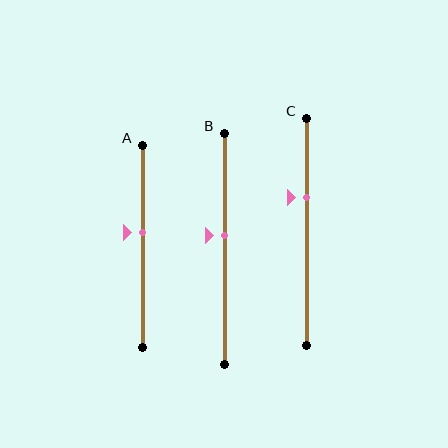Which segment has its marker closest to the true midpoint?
Segment B has its marker closest to the true midpoint.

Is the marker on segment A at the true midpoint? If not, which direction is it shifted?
No, the marker on segment A is shifted upward by about 7% of the segment length.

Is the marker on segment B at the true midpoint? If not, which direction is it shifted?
No, the marker on segment B is shifted upward by about 6% of the segment length.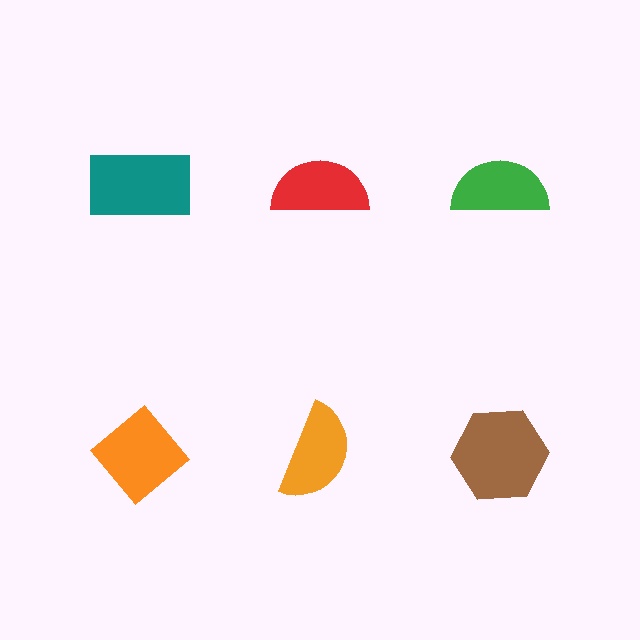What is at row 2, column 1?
An orange diamond.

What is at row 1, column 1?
A teal rectangle.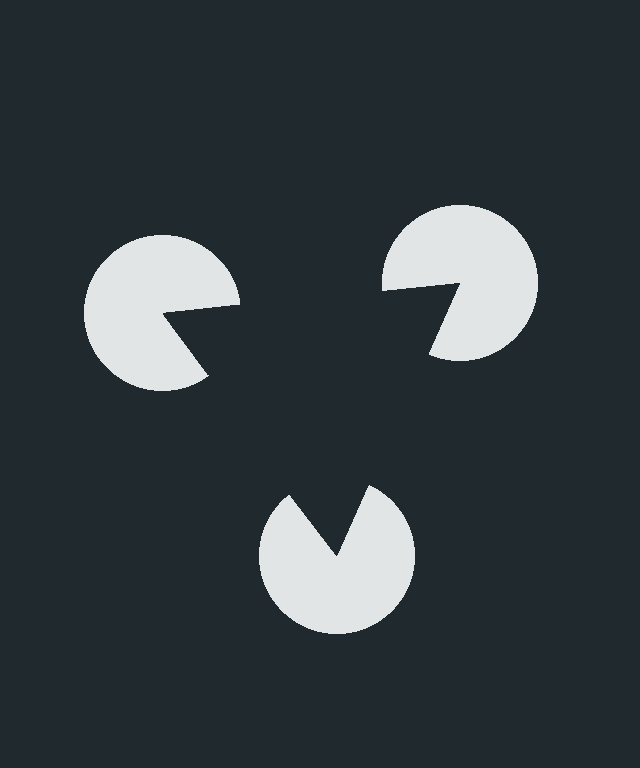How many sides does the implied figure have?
3 sides.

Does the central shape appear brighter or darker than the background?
It typically appears slightly darker than the background, even though no actual brightness change is drawn.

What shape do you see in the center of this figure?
An illusory triangle — its edges are inferred from the aligned wedge cuts in the pac-man discs, not physically drawn.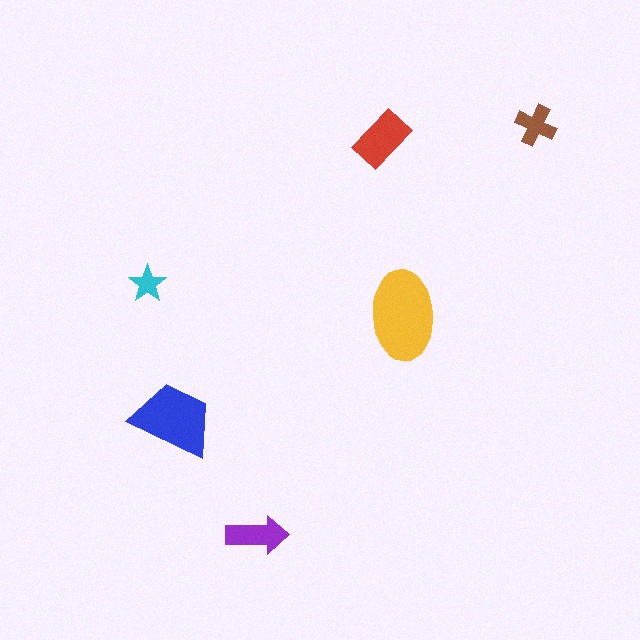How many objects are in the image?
There are 6 objects in the image.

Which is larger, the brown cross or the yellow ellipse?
The yellow ellipse.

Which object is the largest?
The yellow ellipse.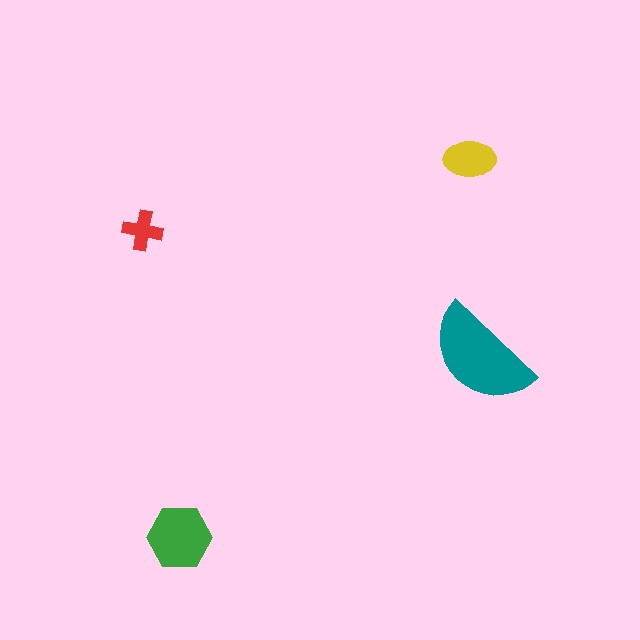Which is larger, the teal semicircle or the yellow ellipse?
The teal semicircle.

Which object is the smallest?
The red cross.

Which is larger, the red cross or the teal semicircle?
The teal semicircle.